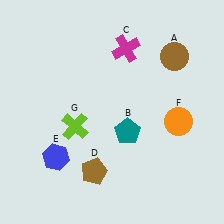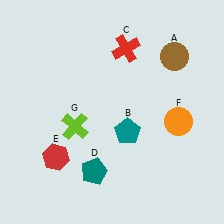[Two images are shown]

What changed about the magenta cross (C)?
In Image 1, C is magenta. In Image 2, it changed to red.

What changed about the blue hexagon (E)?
In Image 1, E is blue. In Image 2, it changed to red.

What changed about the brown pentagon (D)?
In Image 1, D is brown. In Image 2, it changed to teal.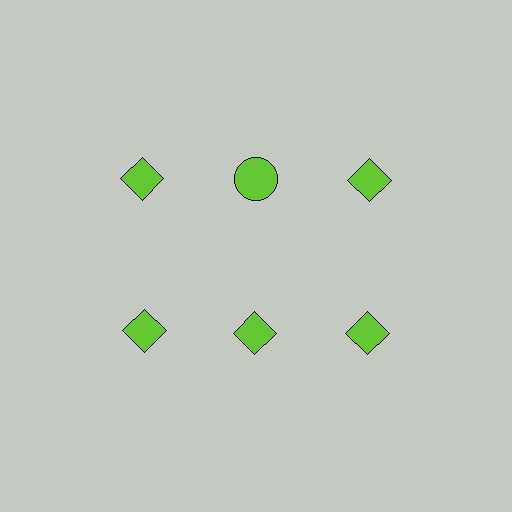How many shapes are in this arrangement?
There are 6 shapes arranged in a grid pattern.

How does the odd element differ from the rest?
It has a different shape: circle instead of diamond.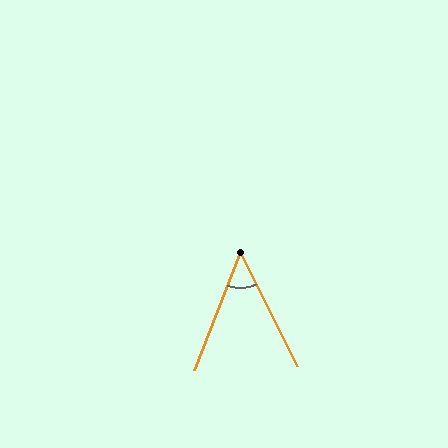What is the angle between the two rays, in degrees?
Approximately 47 degrees.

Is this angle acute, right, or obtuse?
It is acute.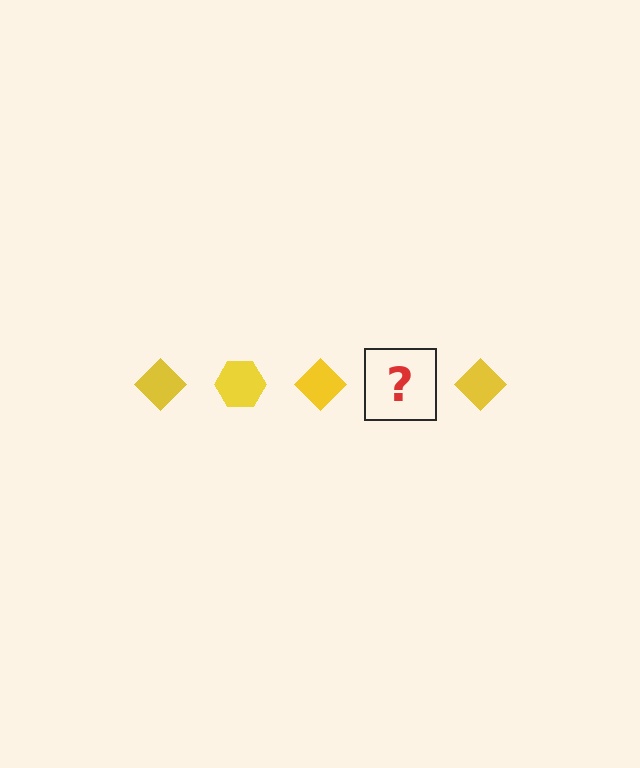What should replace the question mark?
The question mark should be replaced with a yellow hexagon.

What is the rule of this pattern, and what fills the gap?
The rule is that the pattern cycles through diamond, hexagon shapes in yellow. The gap should be filled with a yellow hexagon.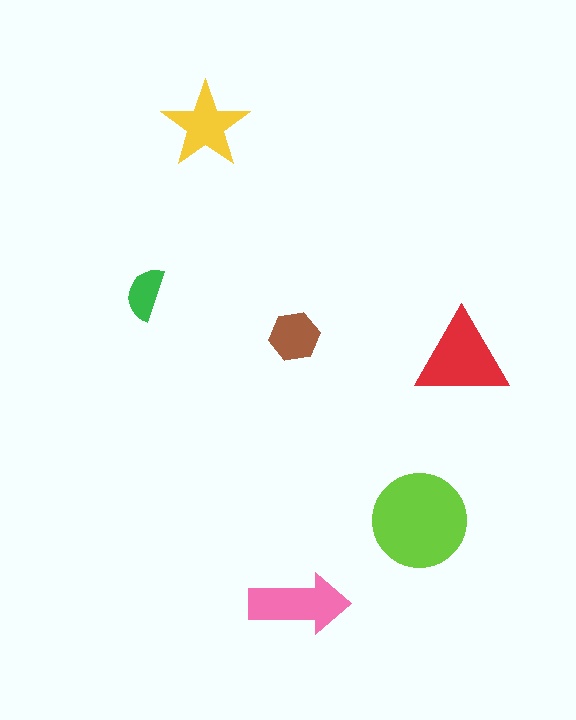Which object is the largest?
The lime circle.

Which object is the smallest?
The green semicircle.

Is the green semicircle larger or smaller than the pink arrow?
Smaller.